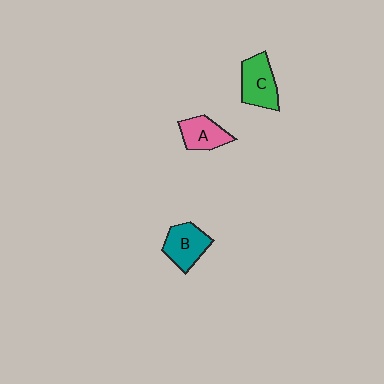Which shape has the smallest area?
Shape A (pink).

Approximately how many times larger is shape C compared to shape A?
Approximately 1.2 times.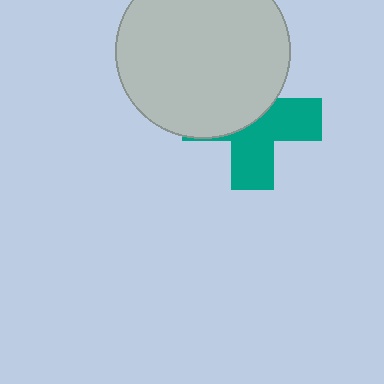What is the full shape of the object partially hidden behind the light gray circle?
The partially hidden object is a teal cross.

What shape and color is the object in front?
The object in front is a light gray circle.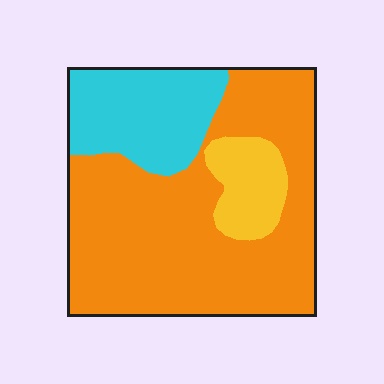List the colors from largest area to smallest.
From largest to smallest: orange, cyan, yellow.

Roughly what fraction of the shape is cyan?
Cyan takes up between a sixth and a third of the shape.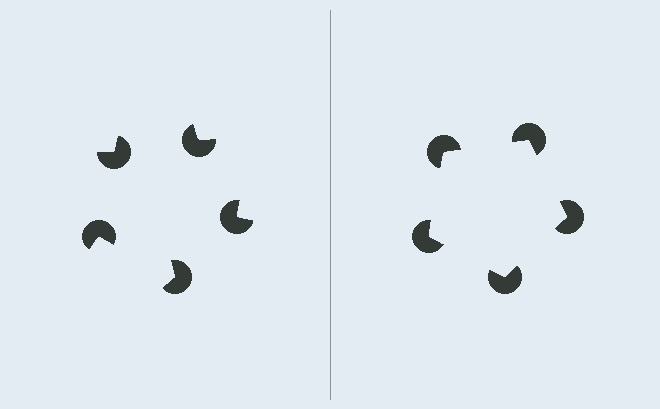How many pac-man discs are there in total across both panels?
10 — 5 on each side.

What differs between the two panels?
The pac-man discs are positioned identically on both sides; only the wedge orientations differ. On the right they align to a pentagon; on the left they are misaligned.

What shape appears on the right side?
An illusory pentagon.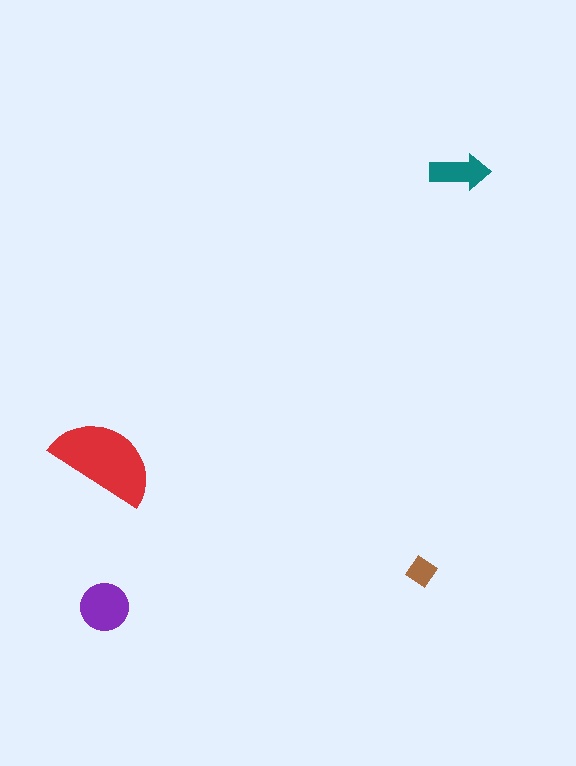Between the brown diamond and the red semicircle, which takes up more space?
The red semicircle.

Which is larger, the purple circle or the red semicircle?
The red semicircle.